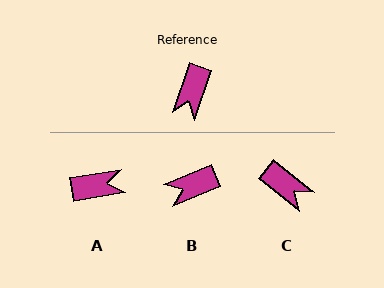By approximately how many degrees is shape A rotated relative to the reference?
Approximately 118 degrees counter-clockwise.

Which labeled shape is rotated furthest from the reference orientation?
A, about 118 degrees away.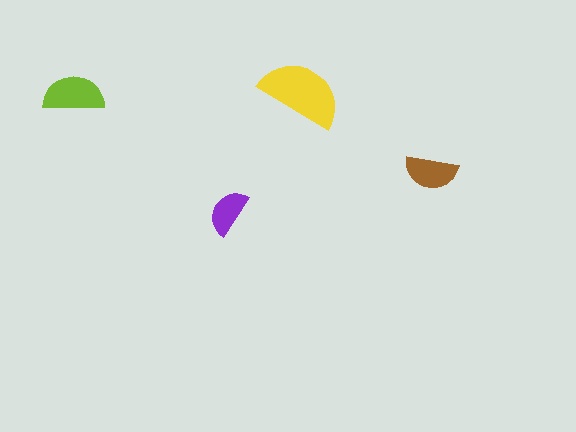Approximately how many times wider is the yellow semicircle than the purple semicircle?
About 2 times wider.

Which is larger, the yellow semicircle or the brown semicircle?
The yellow one.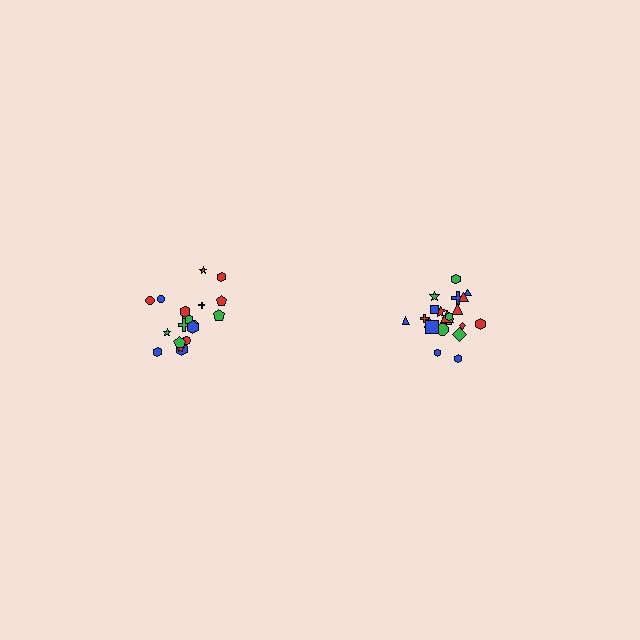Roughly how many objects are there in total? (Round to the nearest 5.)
Roughly 40 objects in total.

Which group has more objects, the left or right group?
The right group.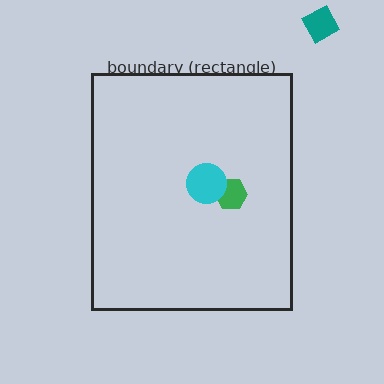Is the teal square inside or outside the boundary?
Outside.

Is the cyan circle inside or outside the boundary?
Inside.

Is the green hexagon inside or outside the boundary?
Inside.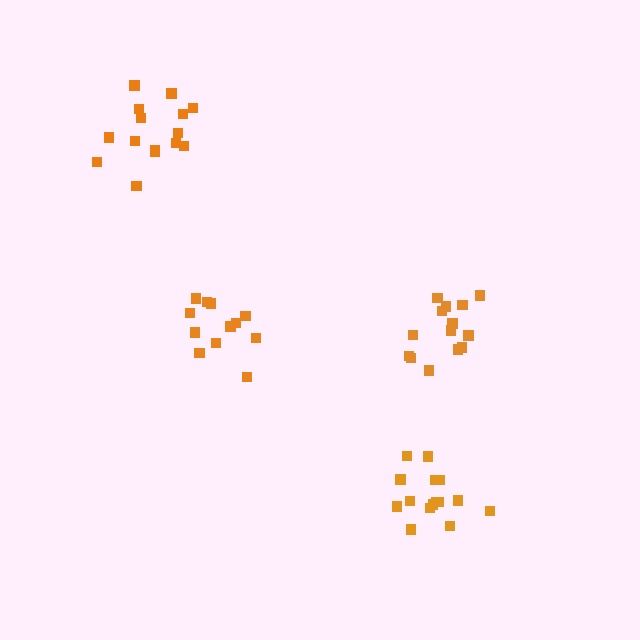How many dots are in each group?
Group 1: 14 dots, Group 2: 12 dots, Group 3: 15 dots, Group 4: 15 dots (56 total).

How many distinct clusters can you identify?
There are 4 distinct clusters.